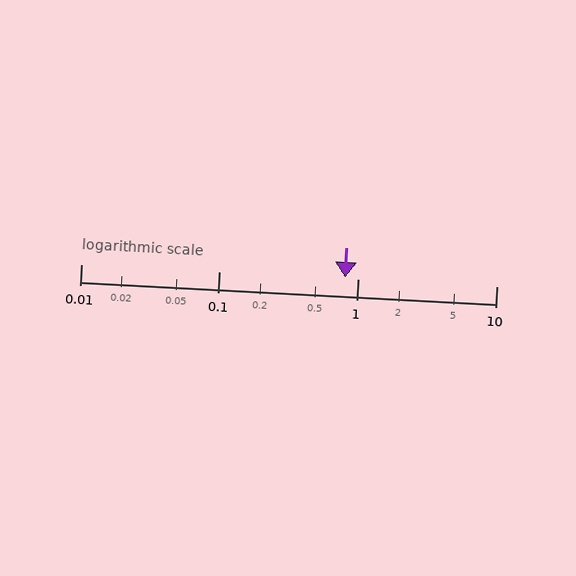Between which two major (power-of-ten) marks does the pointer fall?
The pointer is between 0.1 and 1.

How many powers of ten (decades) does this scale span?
The scale spans 3 decades, from 0.01 to 10.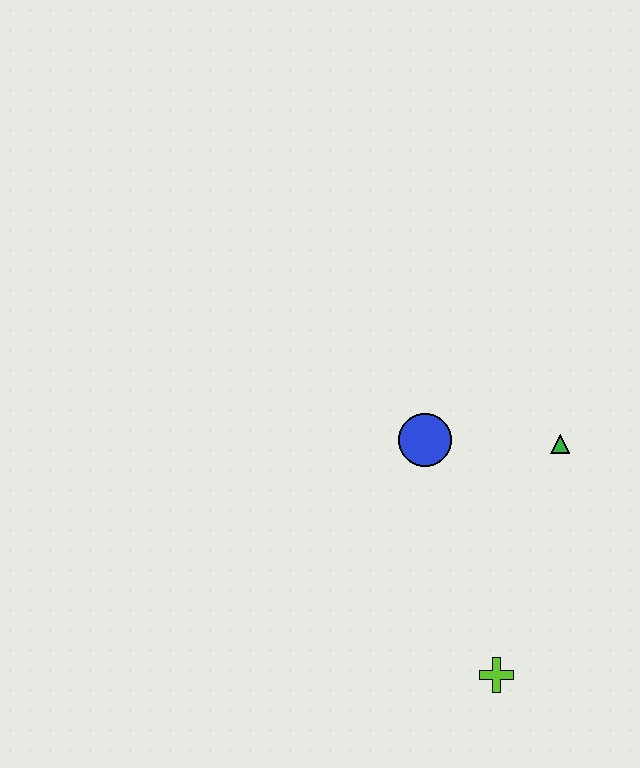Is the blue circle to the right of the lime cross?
No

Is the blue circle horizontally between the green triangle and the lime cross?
No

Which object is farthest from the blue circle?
The lime cross is farthest from the blue circle.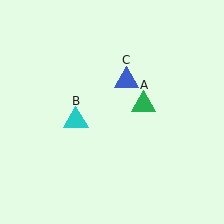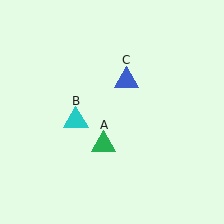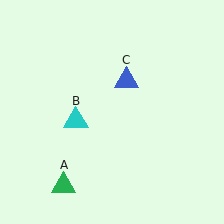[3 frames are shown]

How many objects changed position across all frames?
1 object changed position: green triangle (object A).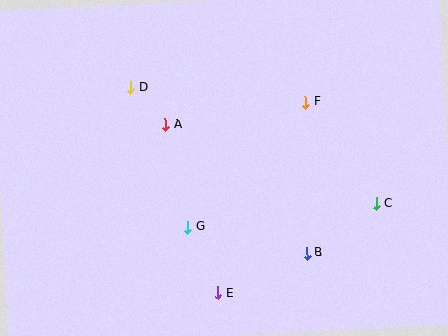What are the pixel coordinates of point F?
Point F is at (306, 102).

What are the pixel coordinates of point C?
Point C is at (376, 203).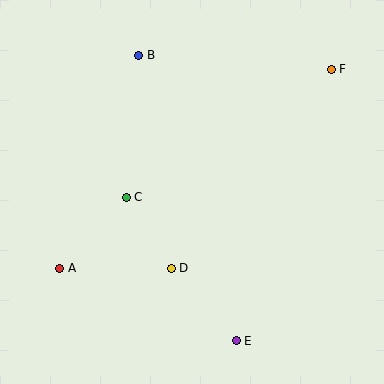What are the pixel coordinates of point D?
Point D is at (171, 268).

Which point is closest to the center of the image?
Point C at (126, 198) is closest to the center.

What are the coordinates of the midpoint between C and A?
The midpoint between C and A is at (93, 233).